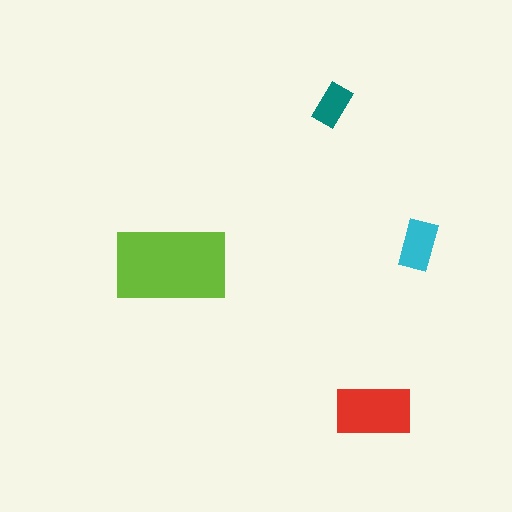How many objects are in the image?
There are 4 objects in the image.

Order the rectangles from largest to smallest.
the lime one, the red one, the cyan one, the teal one.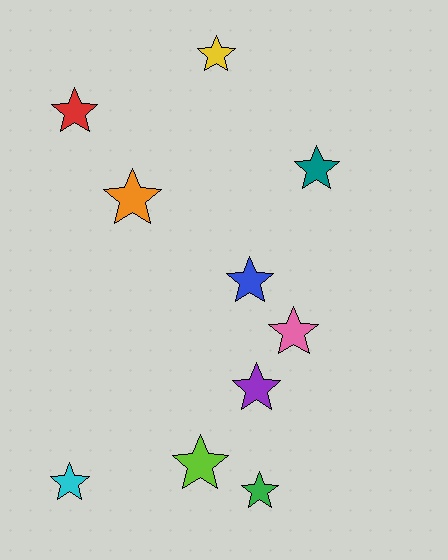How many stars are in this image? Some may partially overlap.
There are 10 stars.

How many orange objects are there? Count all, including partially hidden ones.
There is 1 orange object.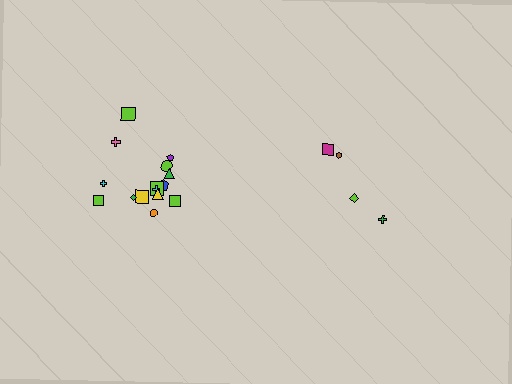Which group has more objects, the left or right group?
The left group.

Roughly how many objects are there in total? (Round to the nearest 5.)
Roughly 20 objects in total.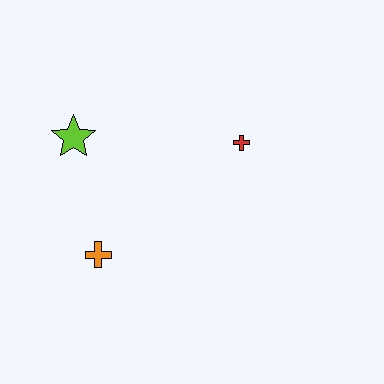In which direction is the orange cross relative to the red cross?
The orange cross is to the left of the red cross.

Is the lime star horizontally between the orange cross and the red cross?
No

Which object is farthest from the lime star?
The red cross is farthest from the lime star.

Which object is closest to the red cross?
The lime star is closest to the red cross.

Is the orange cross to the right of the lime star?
Yes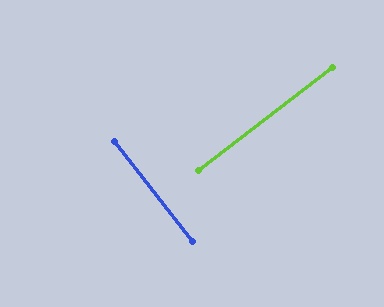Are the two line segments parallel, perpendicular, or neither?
Perpendicular — they meet at approximately 90°.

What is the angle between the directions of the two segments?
Approximately 90 degrees.